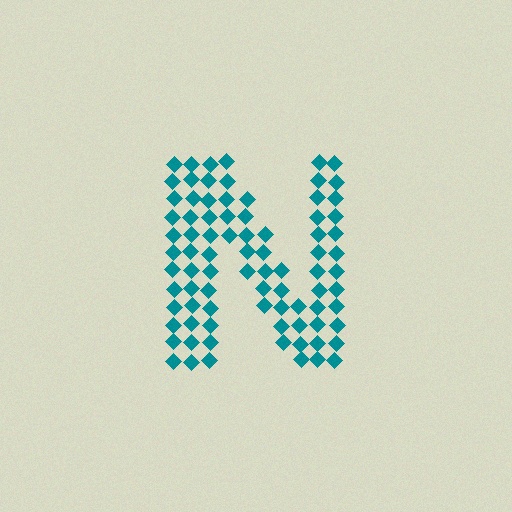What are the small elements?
The small elements are diamonds.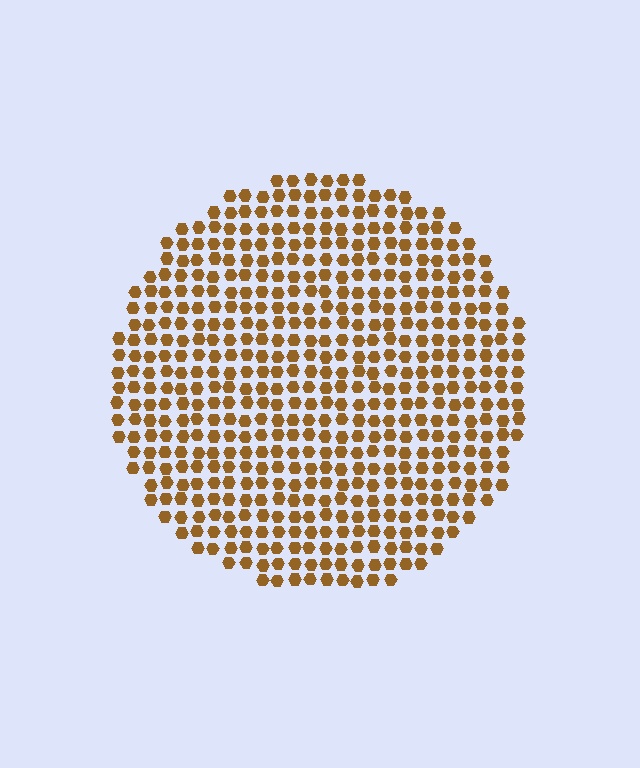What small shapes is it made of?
It is made of small hexagons.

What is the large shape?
The large shape is a circle.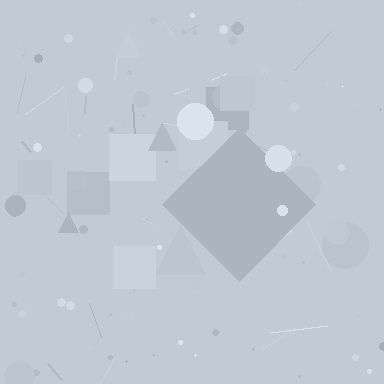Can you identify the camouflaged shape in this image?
The camouflaged shape is a diamond.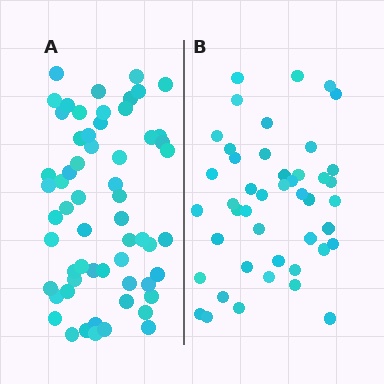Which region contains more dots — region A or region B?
Region A (the left region) has more dots.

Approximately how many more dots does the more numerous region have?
Region A has approximately 15 more dots than region B.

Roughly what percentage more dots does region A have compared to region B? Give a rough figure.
About 35% more.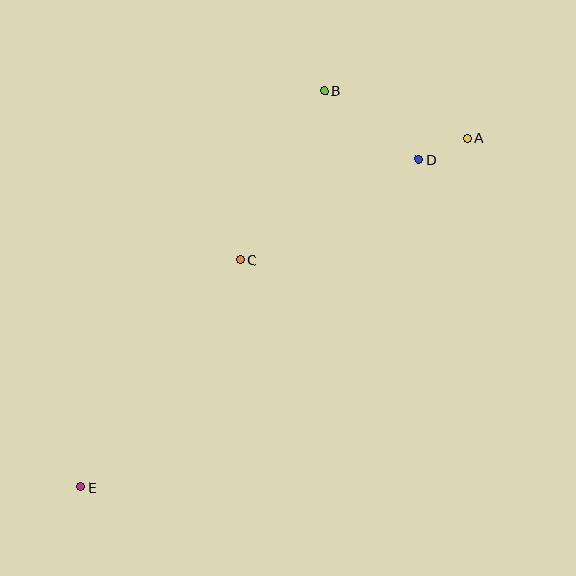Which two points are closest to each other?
Points A and D are closest to each other.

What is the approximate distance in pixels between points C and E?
The distance between C and E is approximately 277 pixels.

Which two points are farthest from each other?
Points A and E are farthest from each other.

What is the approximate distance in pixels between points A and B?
The distance between A and B is approximately 151 pixels.